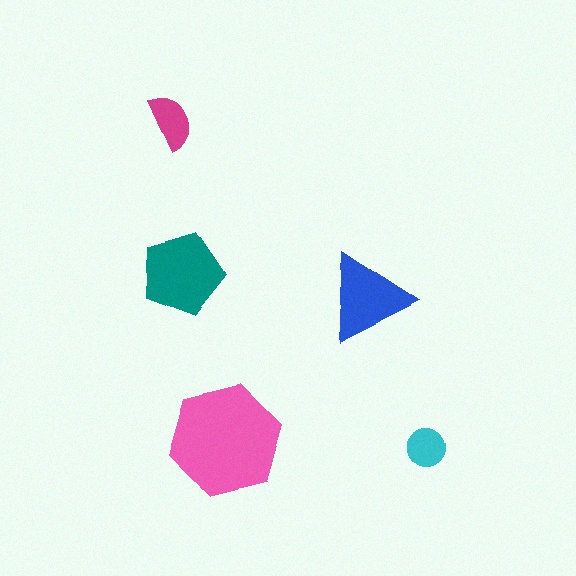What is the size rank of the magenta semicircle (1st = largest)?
4th.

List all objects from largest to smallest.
The pink hexagon, the teal pentagon, the blue triangle, the magenta semicircle, the cyan circle.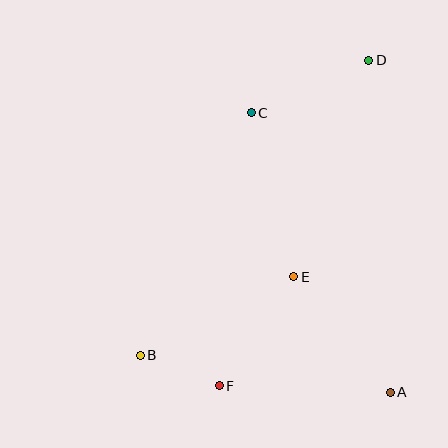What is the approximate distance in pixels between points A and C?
The distance between A and C is approximately 312 pixels.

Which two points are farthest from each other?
Points B and D are farthest from each other.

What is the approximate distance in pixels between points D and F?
The distance between D and F is approximately 358 pixels.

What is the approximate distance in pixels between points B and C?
The distance between B and C is approximately 267 pixels.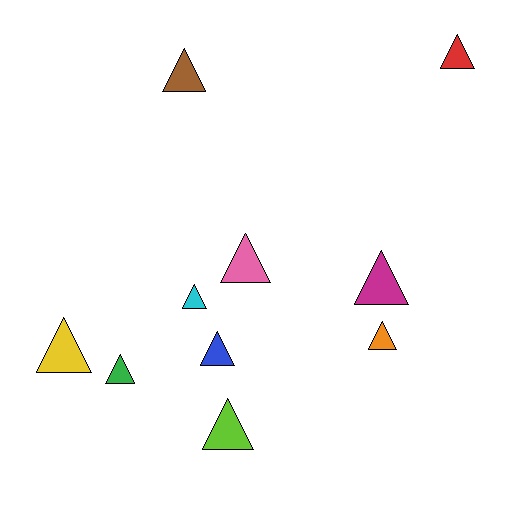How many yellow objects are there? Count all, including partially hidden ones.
There is 1 yellow object.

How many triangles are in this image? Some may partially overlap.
There are 10 triangles.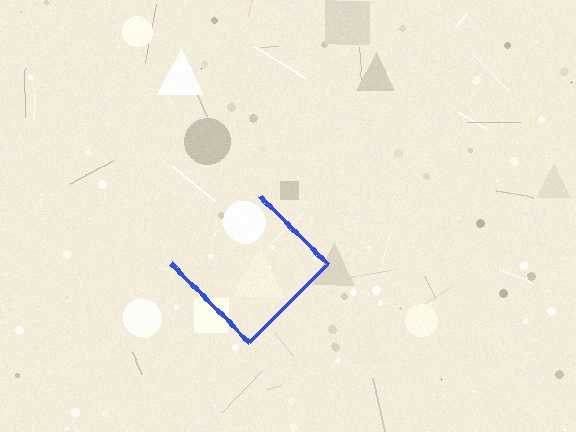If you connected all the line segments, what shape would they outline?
They would outline a diamond.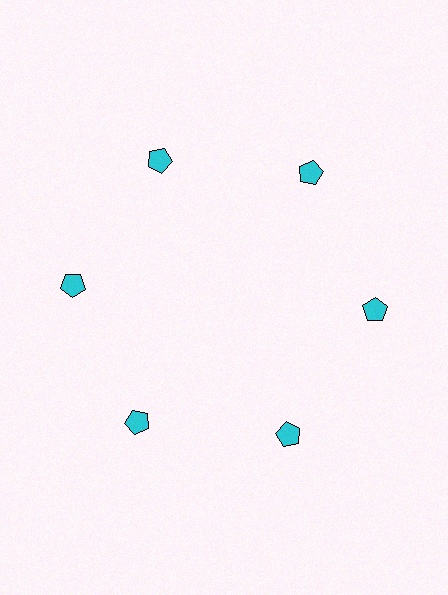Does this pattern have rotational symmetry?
Yes, this pattern has 6-fold rotational symmetry. It looks the same after rotating 60 degrees around the center.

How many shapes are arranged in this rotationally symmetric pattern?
There are 6 shapes, arranged in 6 groups of 1.